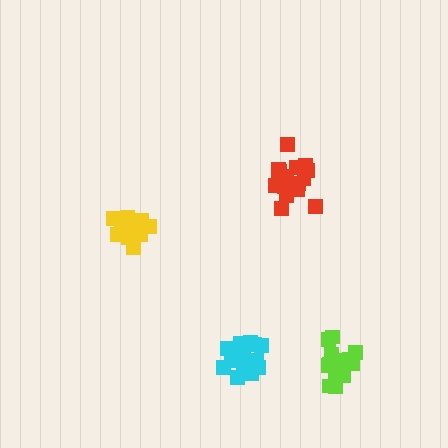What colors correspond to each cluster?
The clusters are colored: yellow, red, lime, cyan.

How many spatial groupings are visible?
There are 4 spatial groupings.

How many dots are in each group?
Group 1: 14 dots, Group 2: 17 dots, Group 3: 19 dots, Group 4: 18 dots (68 total).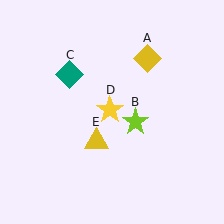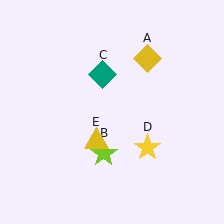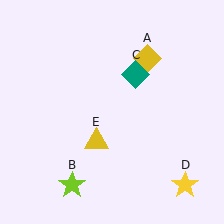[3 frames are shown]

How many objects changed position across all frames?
3 objects changed position: lime star (object B), teal diamond (object C), yellow star (object D).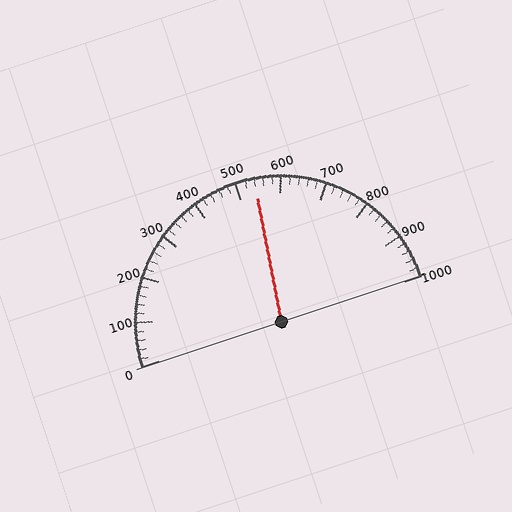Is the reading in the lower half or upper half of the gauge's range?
The reading is in the upper half of the range (0 to 1000).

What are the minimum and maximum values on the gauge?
The gauge ranges from 0 to 1000.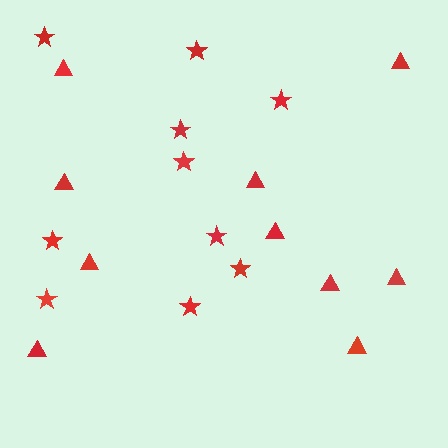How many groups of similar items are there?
There are 2 groups: one group of stars (10) and one group of triangles (10).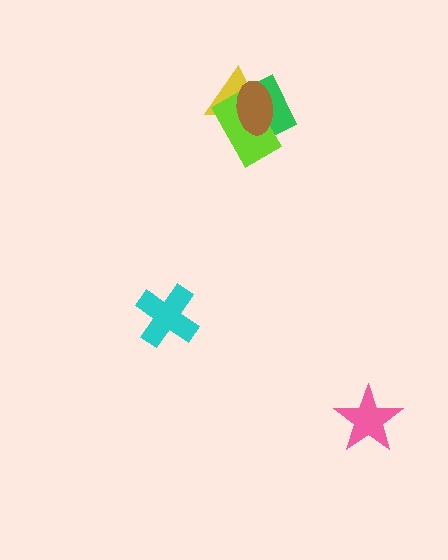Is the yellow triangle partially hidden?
Yes, it is partially covered by another shape.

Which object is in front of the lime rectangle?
The brown ellipse is in front of the lime rectangle.